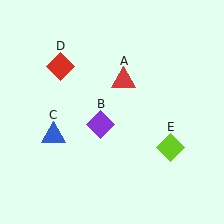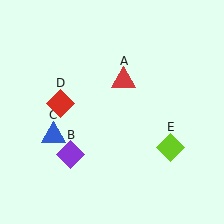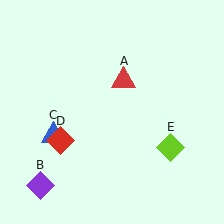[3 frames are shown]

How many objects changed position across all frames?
2 objects changed position: purple diamond (object B), red diamond (object D).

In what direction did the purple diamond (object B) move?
The purple diamond (object B) moved down and to the left.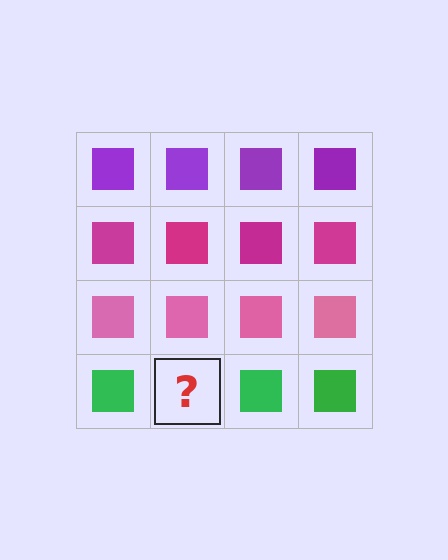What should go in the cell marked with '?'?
The missing cell should contain a green square.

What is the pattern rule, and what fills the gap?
The rule is that each row has a consistent color. The gap should be filled with a green square.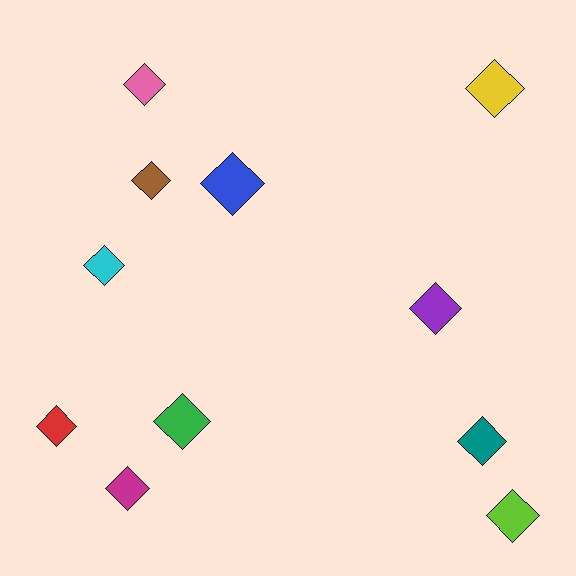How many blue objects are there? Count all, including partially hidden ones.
There is 1 blue object.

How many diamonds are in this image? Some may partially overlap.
There are 11 diamonds.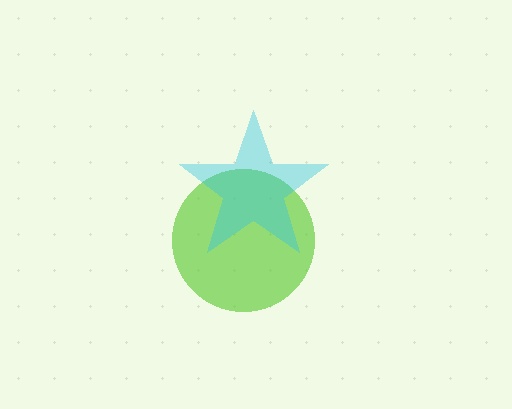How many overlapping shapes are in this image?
There are 2 overlapping shapes in the image.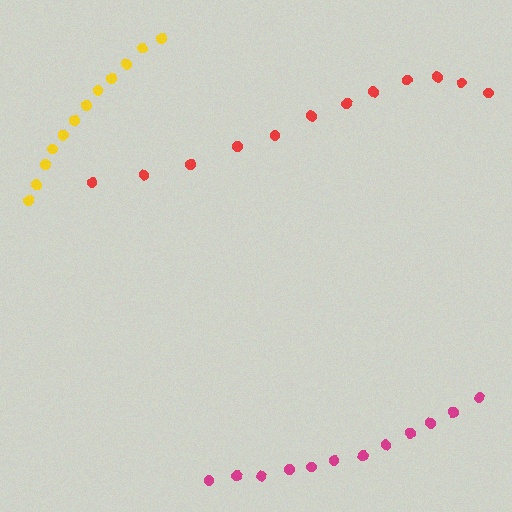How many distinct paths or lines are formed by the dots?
There are 3 distinct paths.